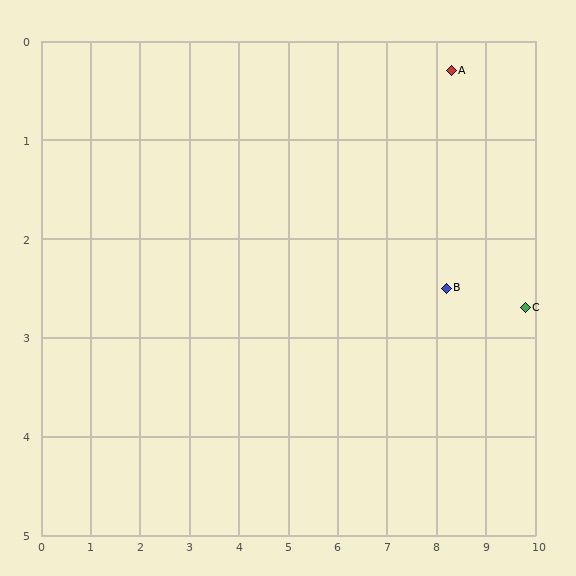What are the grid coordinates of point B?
Point B is at approximately (8.2, 2.5).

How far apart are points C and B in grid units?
Points C and B are about 1.6 grid units apart.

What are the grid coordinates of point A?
Point A is at approximately (8.3, 0.3).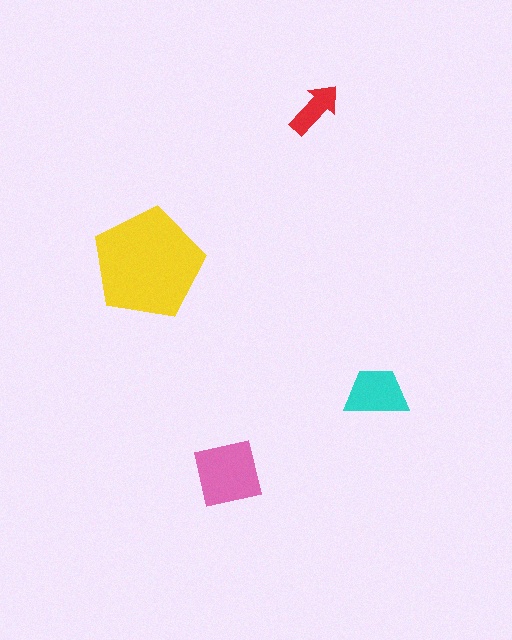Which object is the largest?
The yellow pentagon.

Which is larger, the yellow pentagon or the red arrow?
The yellow pentagon.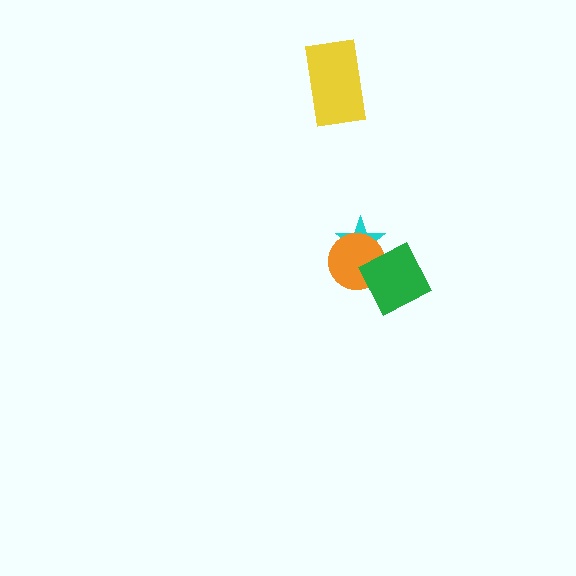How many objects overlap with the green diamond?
2 objects overlap with the green diamond.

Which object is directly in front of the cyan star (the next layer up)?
The orange circle is directly in front of the cyan star.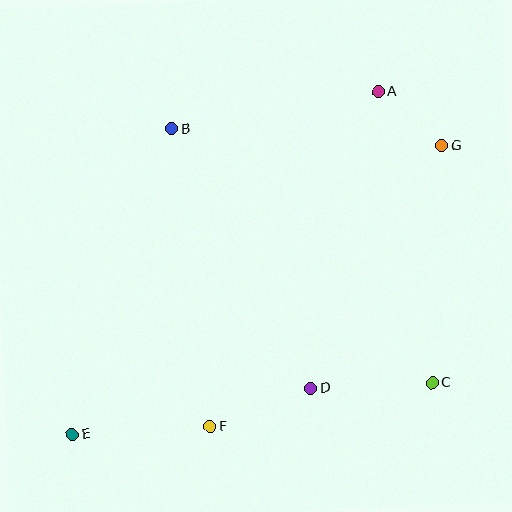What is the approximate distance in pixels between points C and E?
The distance between C and E is approximately 363 pixels.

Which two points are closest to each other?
Points A and G are closest to each other.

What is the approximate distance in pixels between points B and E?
The distance between B and E is approximately 321 pixels.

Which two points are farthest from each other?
Points E and G are farthest from each other.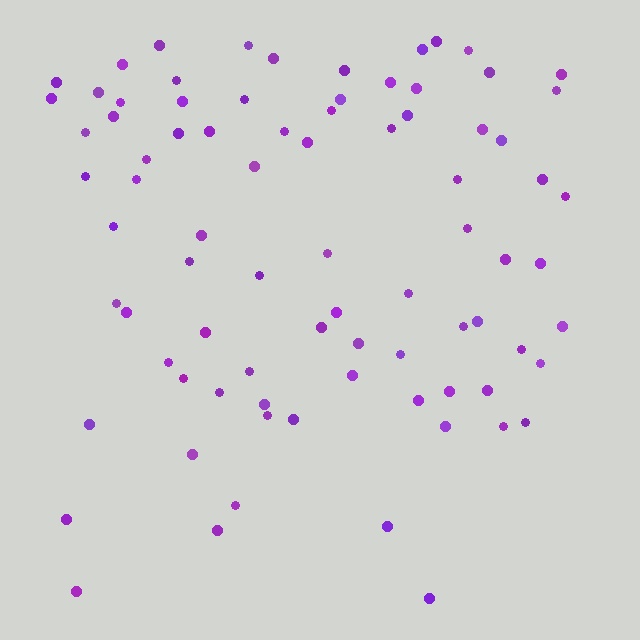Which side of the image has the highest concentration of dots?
The top.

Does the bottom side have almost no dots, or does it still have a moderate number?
Still a moderate number, just noticeably fewer than the top.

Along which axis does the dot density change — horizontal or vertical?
Vertical.